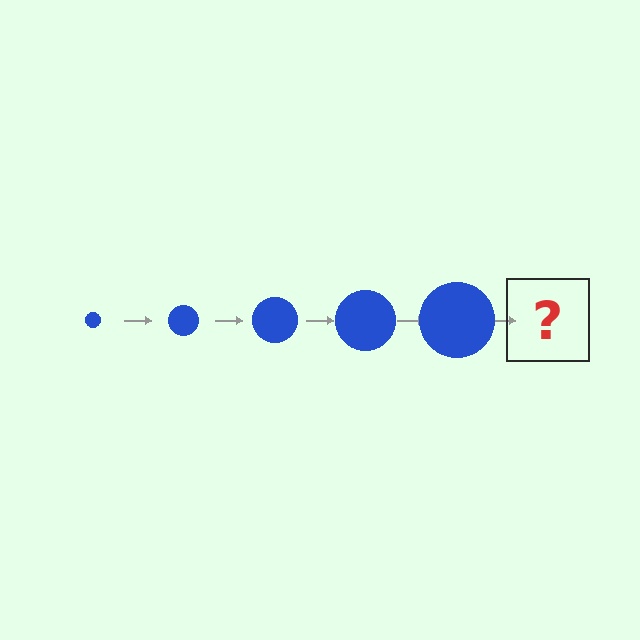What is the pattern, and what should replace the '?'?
The pattern is that the circle gets progressively larger each step. The '?' should be a blue circle, larger than the previous one.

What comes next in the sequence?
The next element should be a blue circle, larger than the previous one.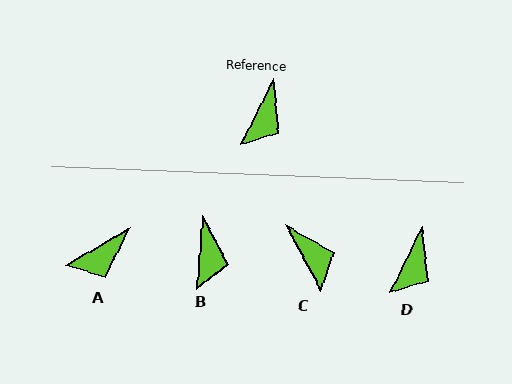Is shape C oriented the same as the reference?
No, it is off by about 55 degrees.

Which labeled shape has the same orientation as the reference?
D.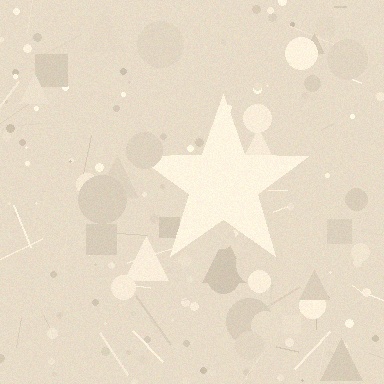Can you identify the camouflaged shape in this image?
The camouflaged shape is a star.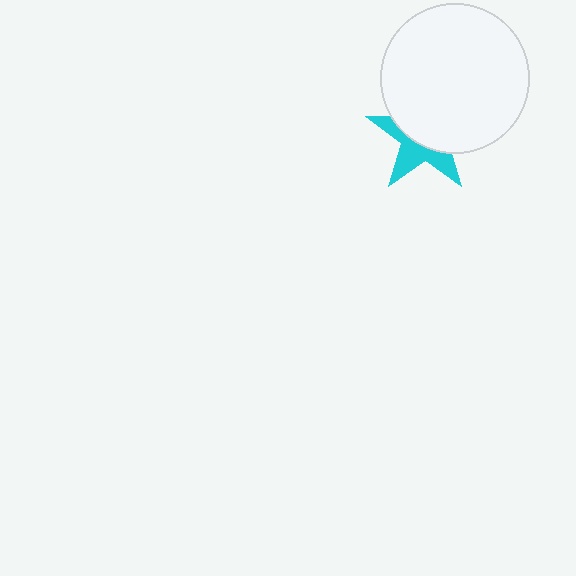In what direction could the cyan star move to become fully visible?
The cyan star could move down. That would shift it out from behind the white circle entirely.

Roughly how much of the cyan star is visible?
A small part of it is visible (roughly 43%).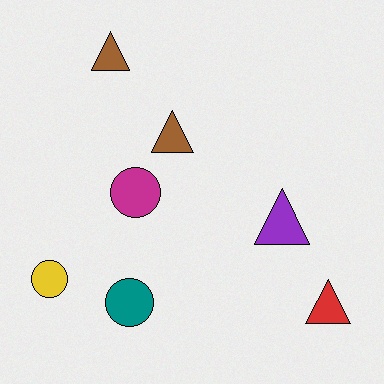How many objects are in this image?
There are 7 objects.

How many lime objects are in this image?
There are no lime objects.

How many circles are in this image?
There are 3 circles.